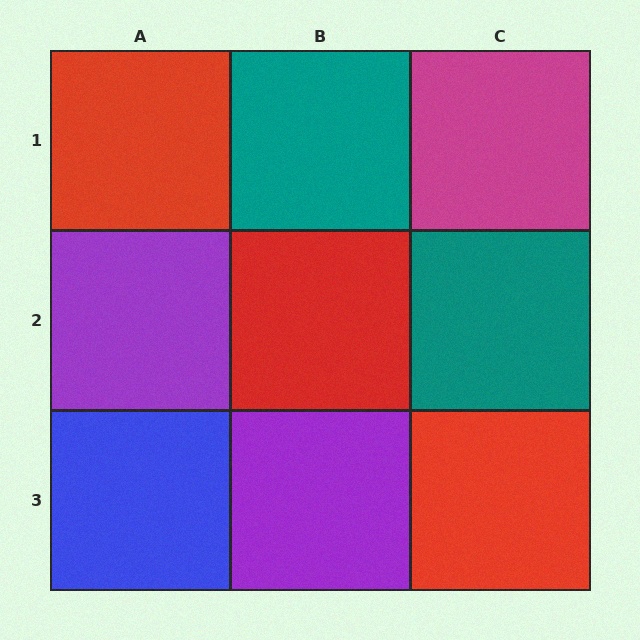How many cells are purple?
2 cells are purple.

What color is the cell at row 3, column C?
Red.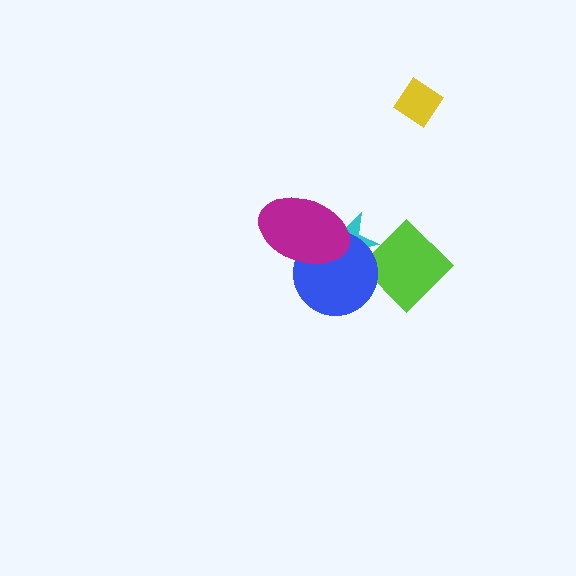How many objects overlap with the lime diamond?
2 objects overlap with the lime diamond.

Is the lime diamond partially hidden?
Yes, it is partially covered by another shape.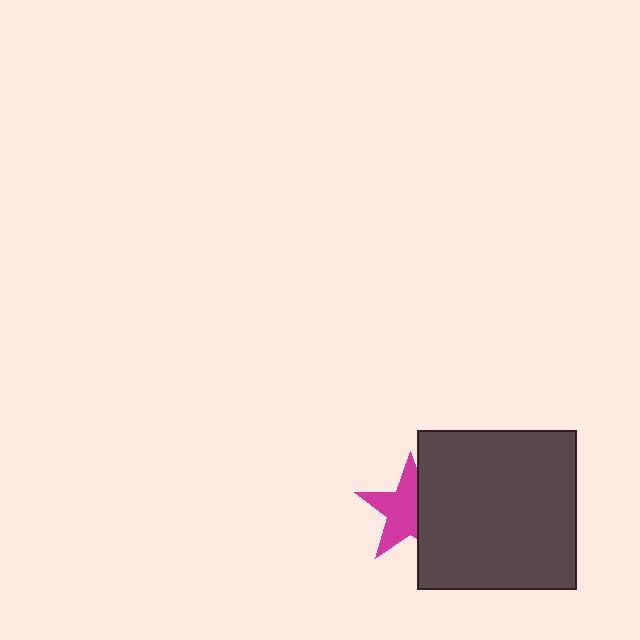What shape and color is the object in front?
The object in front is a dark gray square.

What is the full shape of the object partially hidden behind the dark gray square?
The partially hidden object is a magenta star.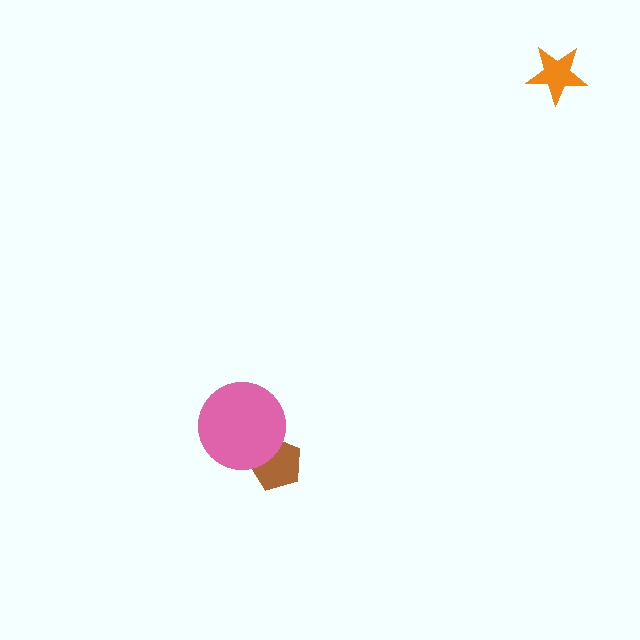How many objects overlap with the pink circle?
1 object overlaps with the pink circle.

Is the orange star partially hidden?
No, no other shape covers it.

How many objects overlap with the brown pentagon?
1 object overlaps with the brown pentagon.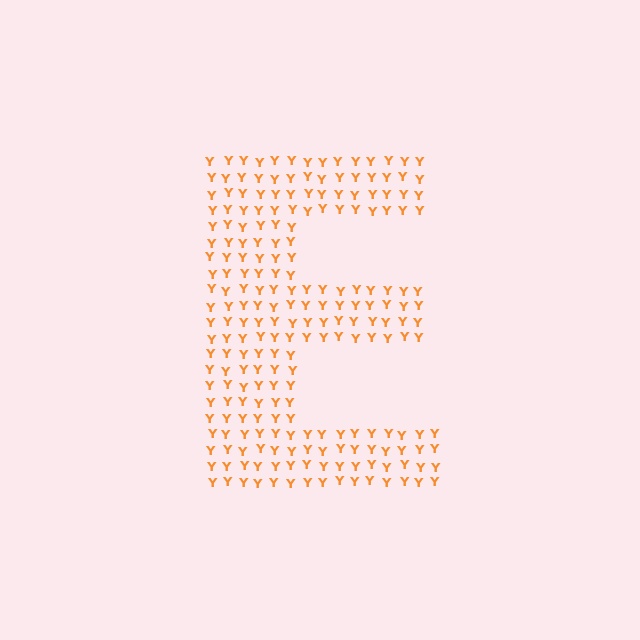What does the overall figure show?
The overall figure shows the letter E.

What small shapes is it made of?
It is made of small letter Y's.